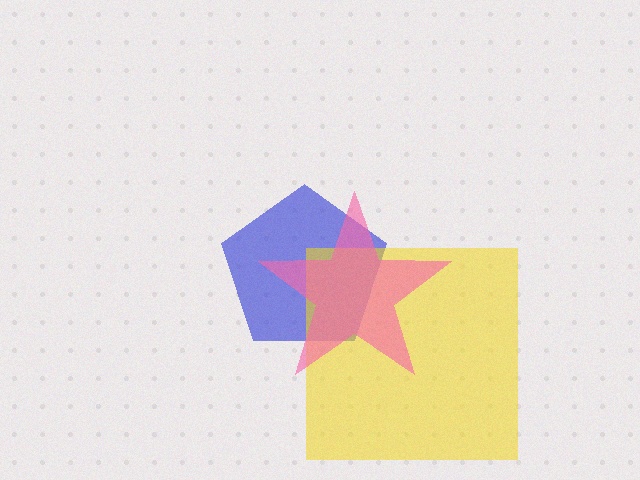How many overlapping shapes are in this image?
There are 3 overlapping shapes in the image.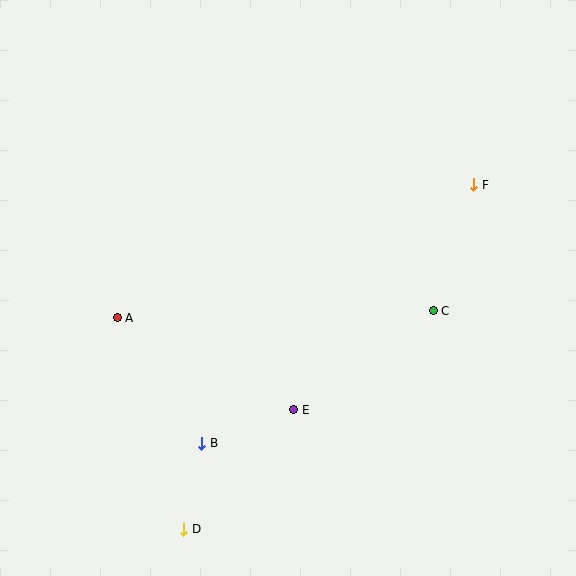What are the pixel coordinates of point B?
Point B is at (202, 443).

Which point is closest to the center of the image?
Point E at (294, 410) is closest to the center.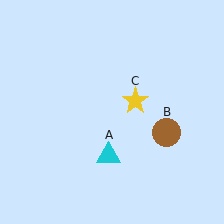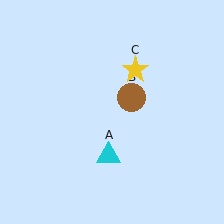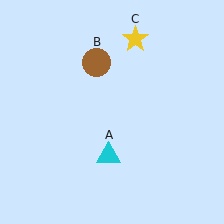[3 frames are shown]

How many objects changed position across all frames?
2 objects changed position: brown circle (object B), yellow star (object C).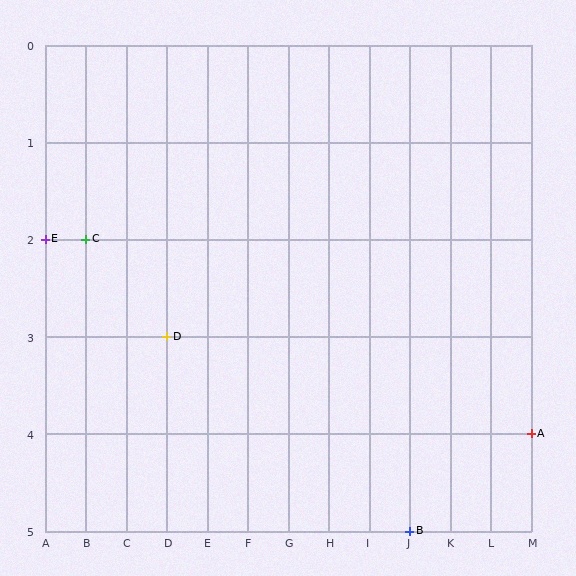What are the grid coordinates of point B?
Point B is at grid coordinates (J, 5).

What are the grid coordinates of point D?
Point D is at grid coordinates (D, 3).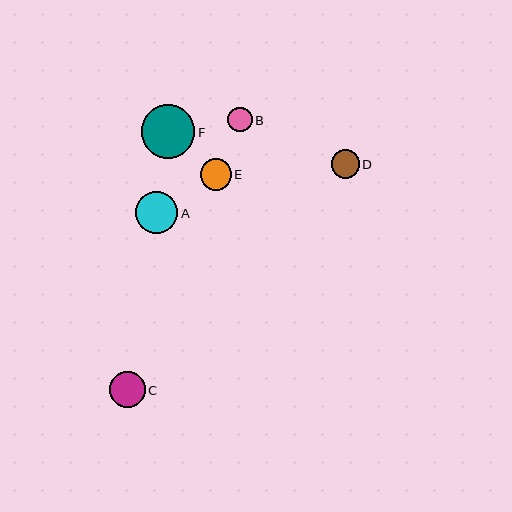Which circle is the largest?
Circle F is the largest with a size of approximately 54 pixels.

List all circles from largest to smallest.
From largest to smallest: F, A, C, E, D, B.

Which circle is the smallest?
Circle B is the smallest with a size of approximately 25 pixels.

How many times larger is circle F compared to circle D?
Circle F is approximately 1.9 times the size of circle D.